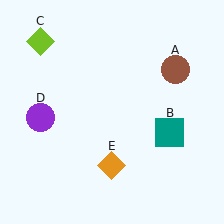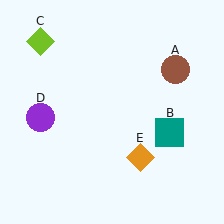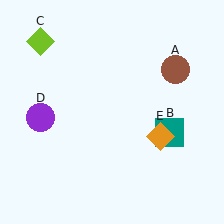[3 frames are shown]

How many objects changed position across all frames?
1 object changed position: orange diamond (object E).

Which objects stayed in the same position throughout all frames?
Brown circle (object A) and teal square (object B) and lime diamond (object C) and purple circle (object D) remained stationary.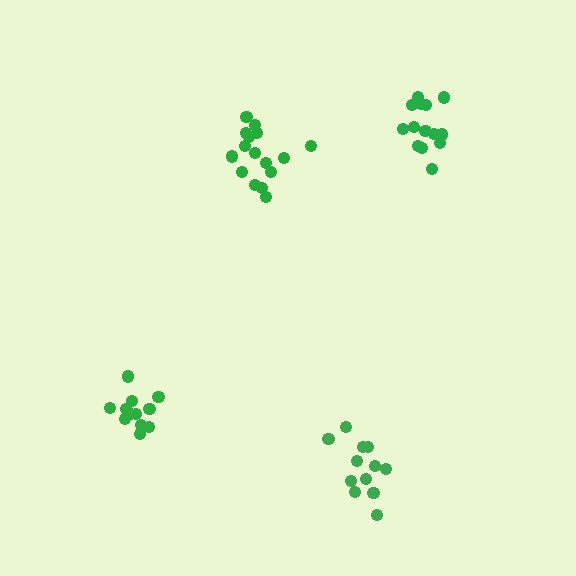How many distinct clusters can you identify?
There are 4 distinct clusters.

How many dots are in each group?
Group 1: 12 dots, Group 2: 12 dots, Group 3: 16 dots, Group 4: 16 dots (56 total).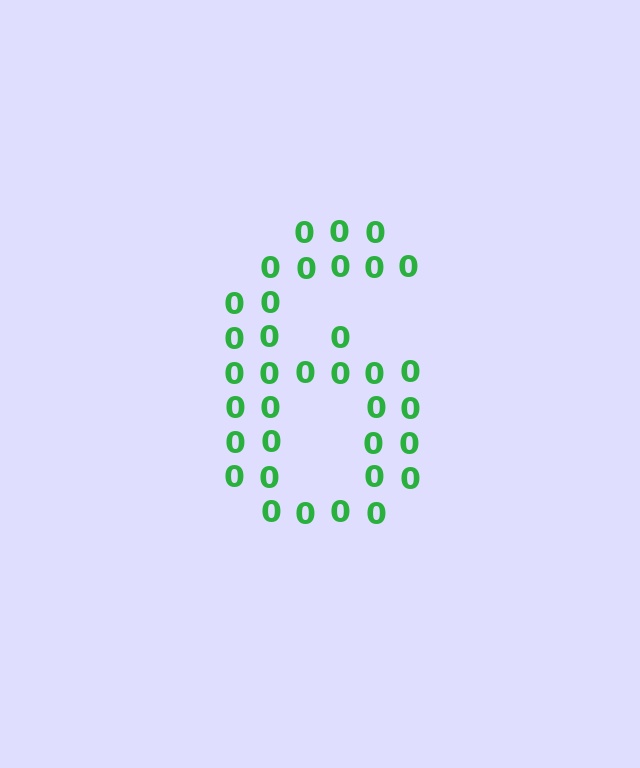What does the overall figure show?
The overall figure shows the digit 6.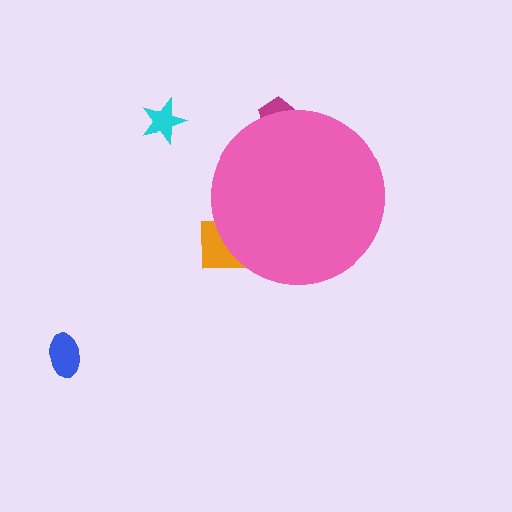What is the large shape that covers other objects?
A pink circle.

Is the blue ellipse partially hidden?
No, the blue ellipse is fully visible.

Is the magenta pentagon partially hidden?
Yes, the magenta pentagon is partially hidden behind the pink circle.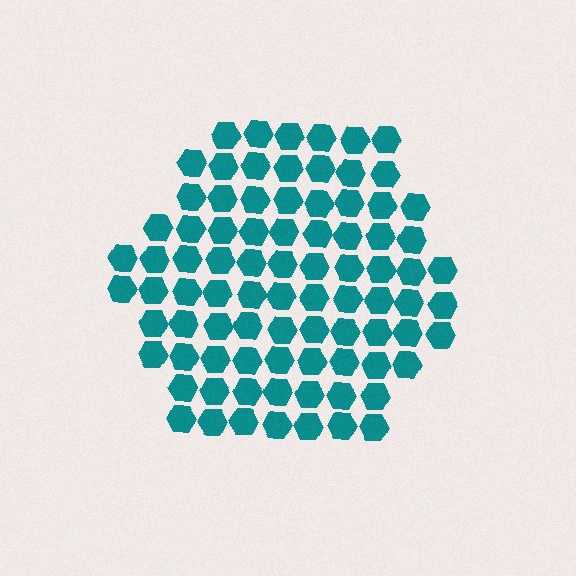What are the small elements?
The small elements are hexagons.